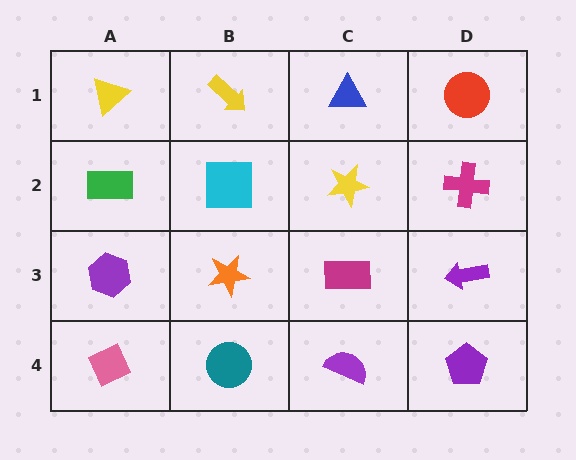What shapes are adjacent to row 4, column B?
An orange star (row 3, column B), a pink diamond (row 4, column A), a purple semicircle (row 4, column C).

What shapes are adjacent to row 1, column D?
A magenta cross (row 2, column D), a blue triangle (row 1, column C).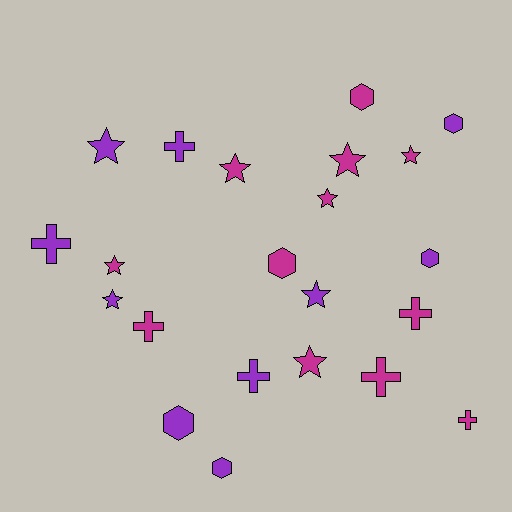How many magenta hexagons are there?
There are 2 magenta hexagons.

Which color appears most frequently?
Magenta, with 12 objects.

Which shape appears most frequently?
Star, with 9 objects.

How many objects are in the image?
There are 22 objects.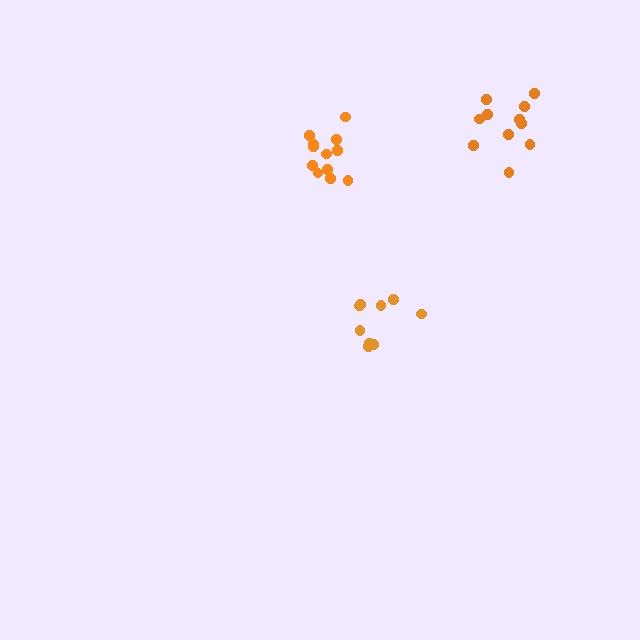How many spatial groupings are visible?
There are 3 spatial groupings.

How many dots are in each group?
Group 1: 12 dots, Group 2: 9 dots, Group 3: 11 dots (32 total).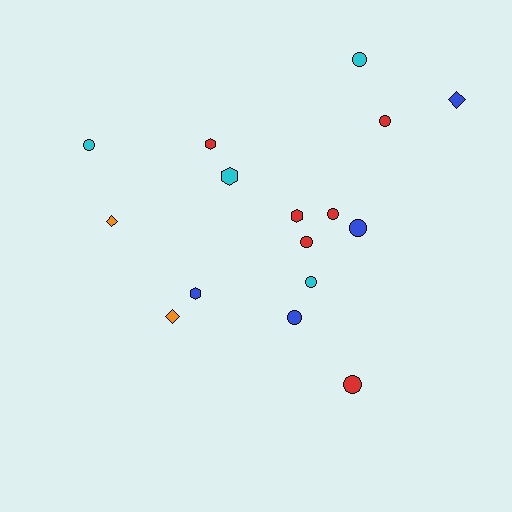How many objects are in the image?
There are 16 objects.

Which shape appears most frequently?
Circle, with 9 objects.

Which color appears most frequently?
Red, with 6 objects.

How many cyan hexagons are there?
There is 1 cyan hexagon.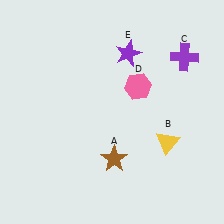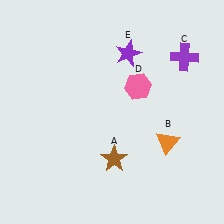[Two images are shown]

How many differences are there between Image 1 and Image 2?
There is 1 difference between the two images.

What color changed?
The triangle (B) changed from yellow in Image 1 to orange in Image 2.